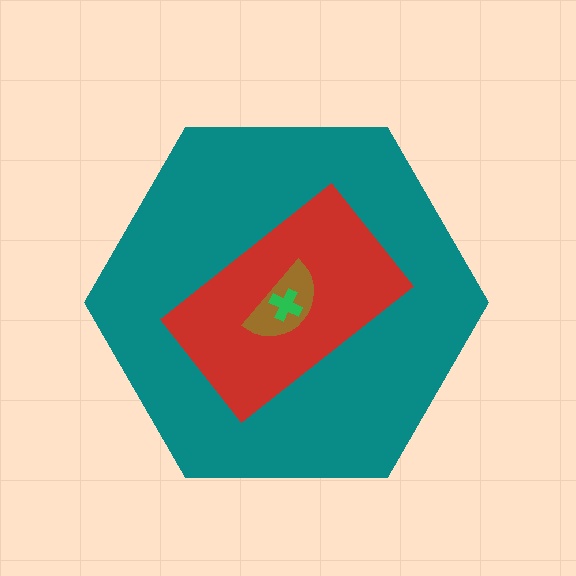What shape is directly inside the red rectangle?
The brown semicircle.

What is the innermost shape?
The green cross.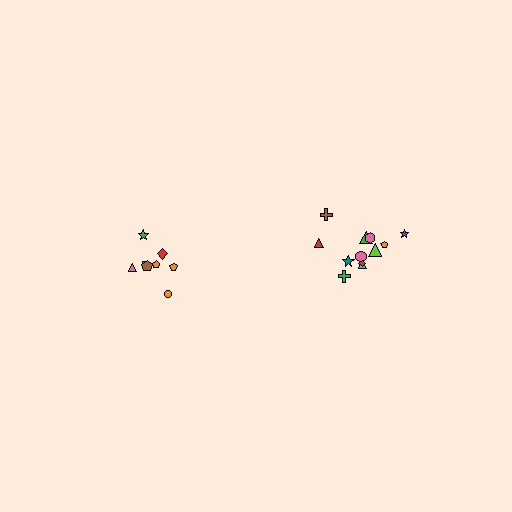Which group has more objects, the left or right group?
The right group.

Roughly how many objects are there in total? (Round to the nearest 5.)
Roughly 20 objects in total.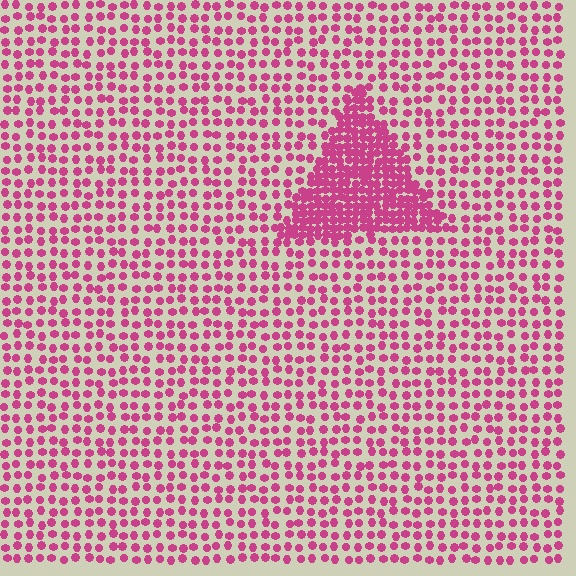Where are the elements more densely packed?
The elements are more densely packed inside the triangle boundary.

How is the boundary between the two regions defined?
The boundary is defined by a change in element density (approximately 2.5x ratio). All elements are the same color, size, and shape.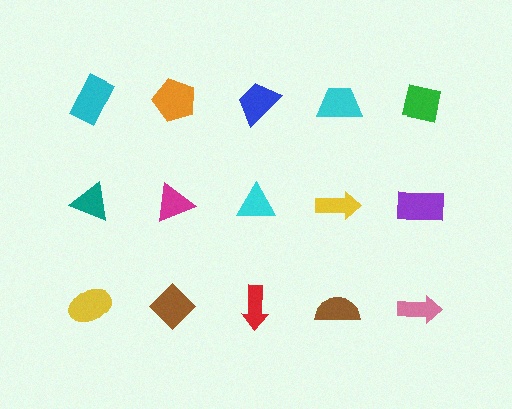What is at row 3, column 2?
A brown diamond.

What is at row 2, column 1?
A teal triangle.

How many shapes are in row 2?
5 shapes.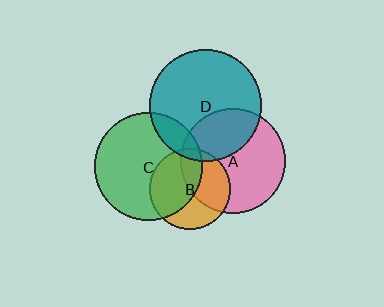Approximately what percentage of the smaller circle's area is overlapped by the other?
Approximately 5%.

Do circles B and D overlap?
Yes.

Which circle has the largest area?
Circle D (teal).